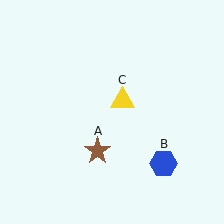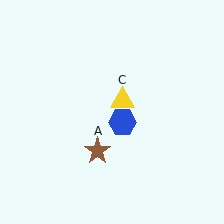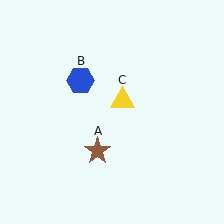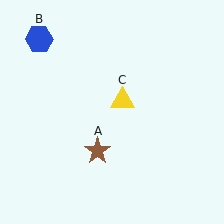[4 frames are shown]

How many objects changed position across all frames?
1 object changed position: blue hexagon (object B).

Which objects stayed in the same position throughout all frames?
Brown star (object A) and yellow triangle (object C) remained stationary.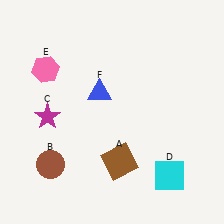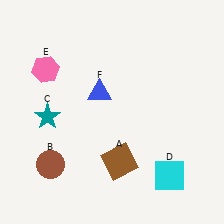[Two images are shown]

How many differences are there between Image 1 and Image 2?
There is 1 difference between the two images.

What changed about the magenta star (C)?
In Image 1, C is magenta. In Image 2, it changed to teal.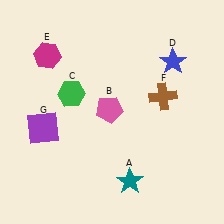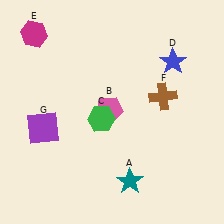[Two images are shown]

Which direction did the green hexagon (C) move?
The green hexagon (C) moved right.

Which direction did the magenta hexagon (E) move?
The magenta hexagon (E) moved up.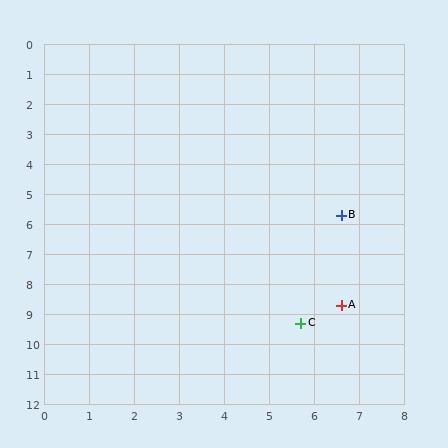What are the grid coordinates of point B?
Point B is at approximately (6.6, 5.7).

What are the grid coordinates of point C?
Point C is at approximately (5.7, 9.3).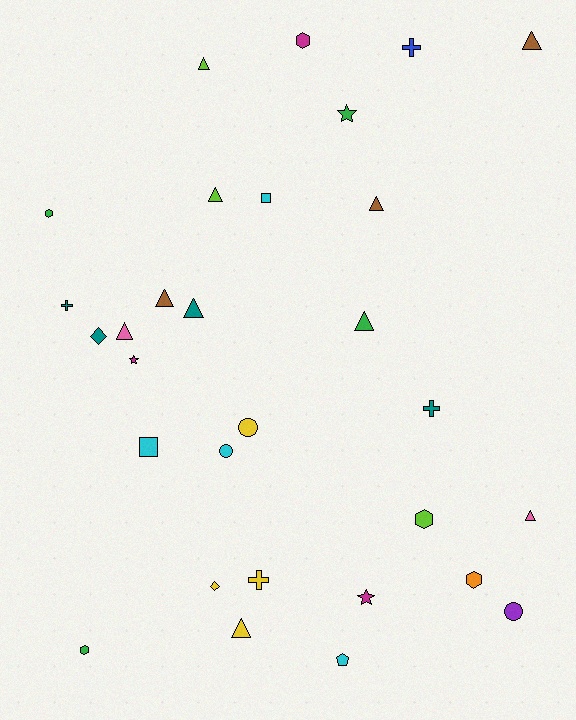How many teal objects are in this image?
There are 4 teal objects.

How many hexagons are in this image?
There are 5 hexagons.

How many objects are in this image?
There are 30 objects.